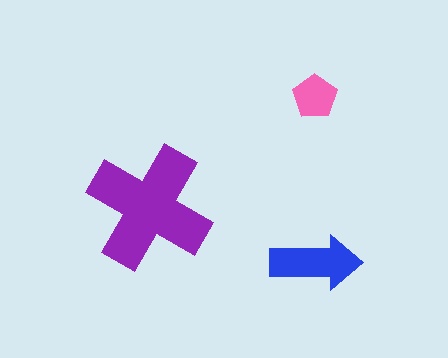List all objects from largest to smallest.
The purple cross, the blue arrow, the pink pentagon.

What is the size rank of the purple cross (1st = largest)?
1st.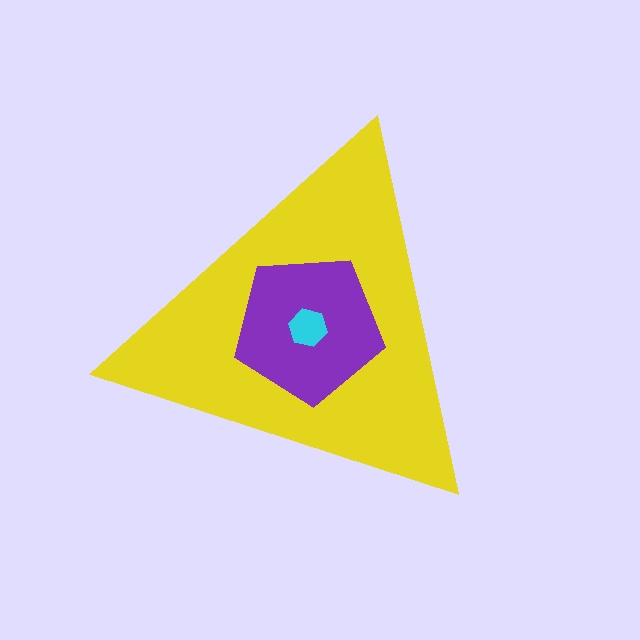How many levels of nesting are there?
3.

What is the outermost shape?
The yellow triangle.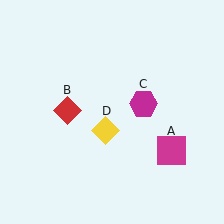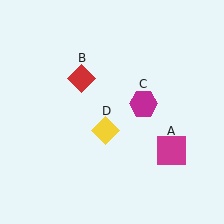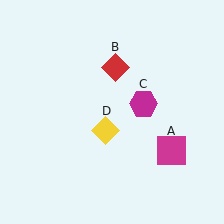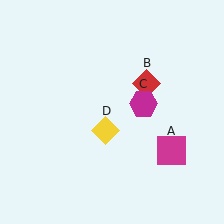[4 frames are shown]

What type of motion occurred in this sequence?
The red diamond (object B) rotated clockwise around the center of the scene.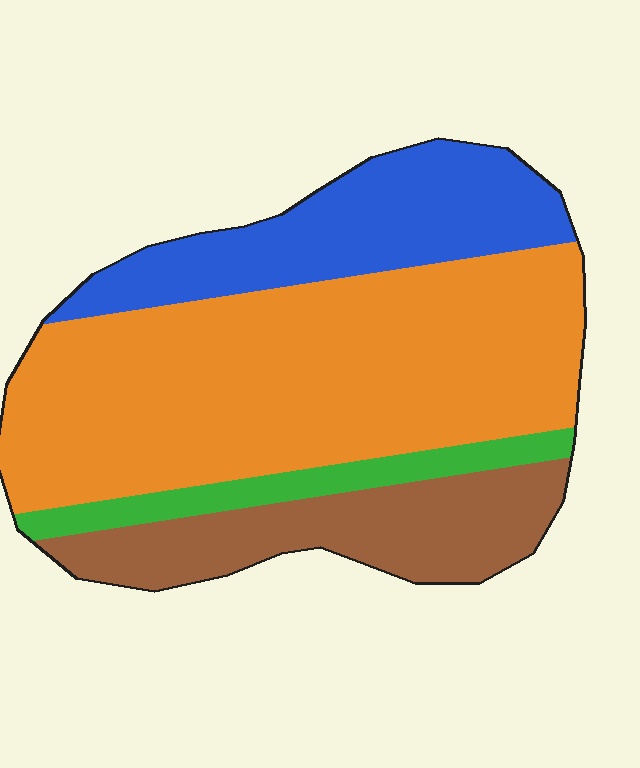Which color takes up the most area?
Orange, at roughly 55%.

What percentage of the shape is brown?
Brown takes up about one fifth (1/5) of the shape.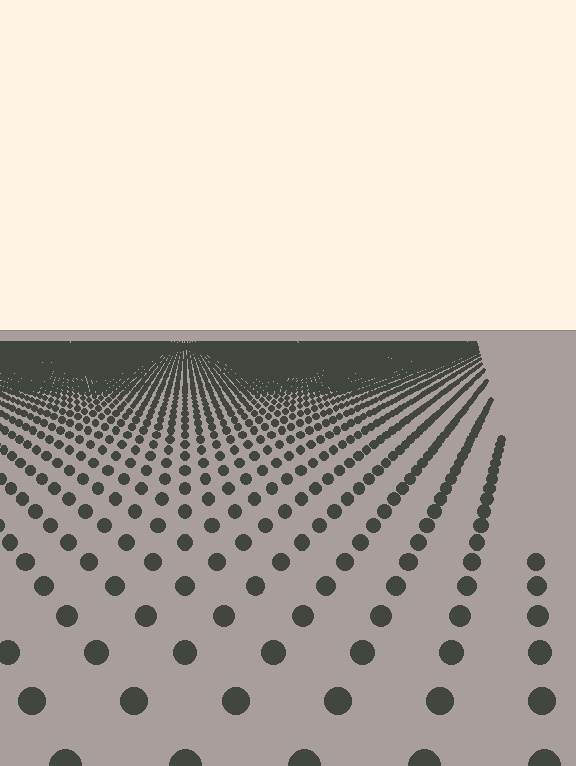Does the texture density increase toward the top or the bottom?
Density increases toward the top.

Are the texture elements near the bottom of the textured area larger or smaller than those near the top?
Larger. Near the bottom, elements are closer to the viewer and appear at a bigger on-screen size.